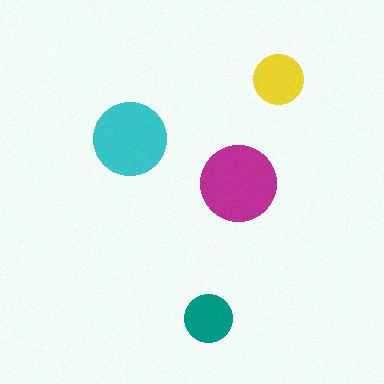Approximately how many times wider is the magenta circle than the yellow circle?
About 1.5 times wider.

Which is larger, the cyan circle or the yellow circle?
The cyan one.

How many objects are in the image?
There are 4 objects in the image.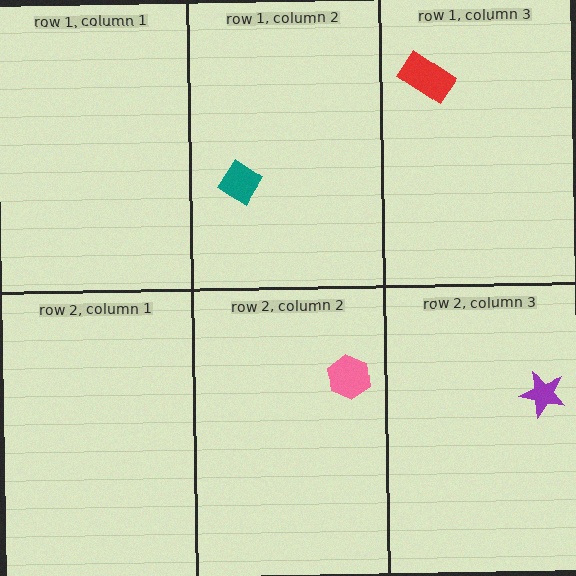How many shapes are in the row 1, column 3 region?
1.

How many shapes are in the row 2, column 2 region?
1.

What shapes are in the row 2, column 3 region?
The purple star.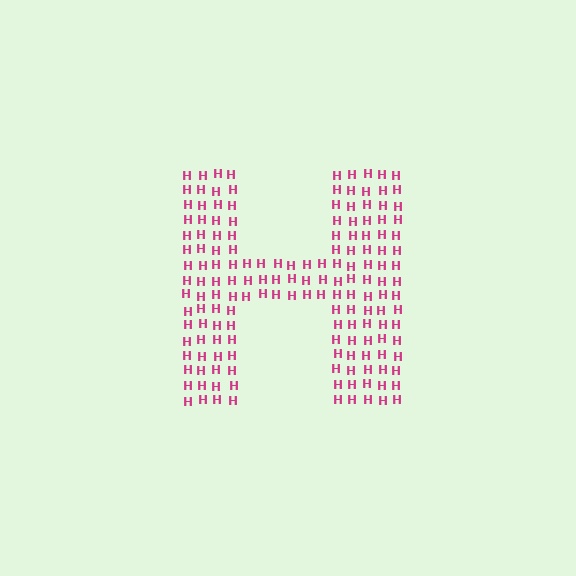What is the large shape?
The large shape is the letter H.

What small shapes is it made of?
It is made of small letter H's.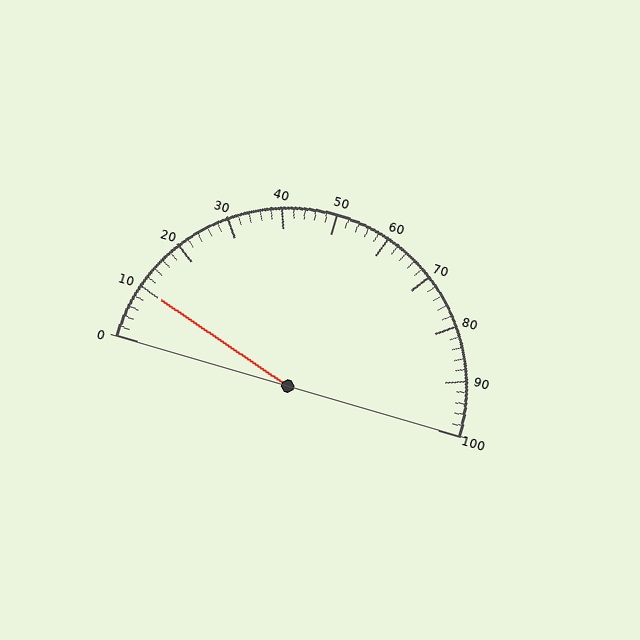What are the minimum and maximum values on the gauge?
The gauge ranges from 0 to 100.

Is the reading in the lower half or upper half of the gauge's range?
The reading is in the lower half of the range (0 to 100).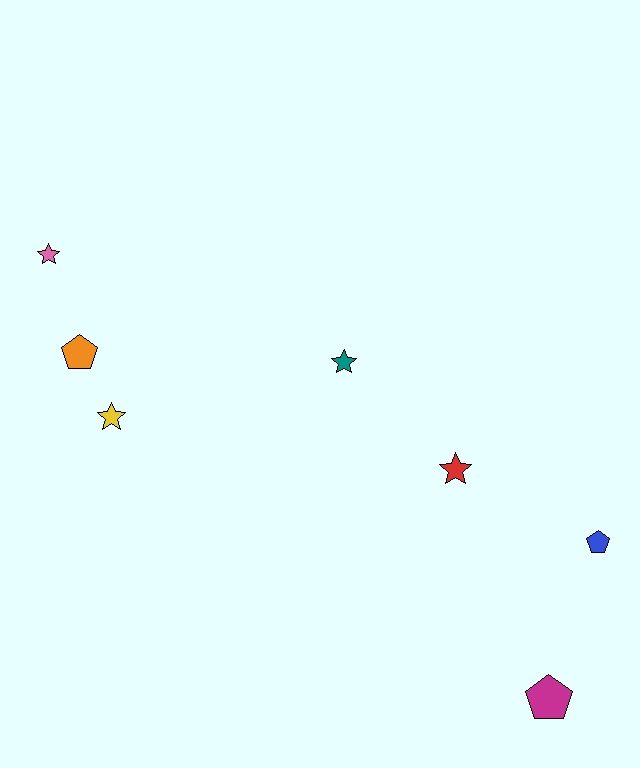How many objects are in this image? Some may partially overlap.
There are 7 objects.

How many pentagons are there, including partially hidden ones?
There are 3 pentagons.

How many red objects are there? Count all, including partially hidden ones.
There is 1 red object.